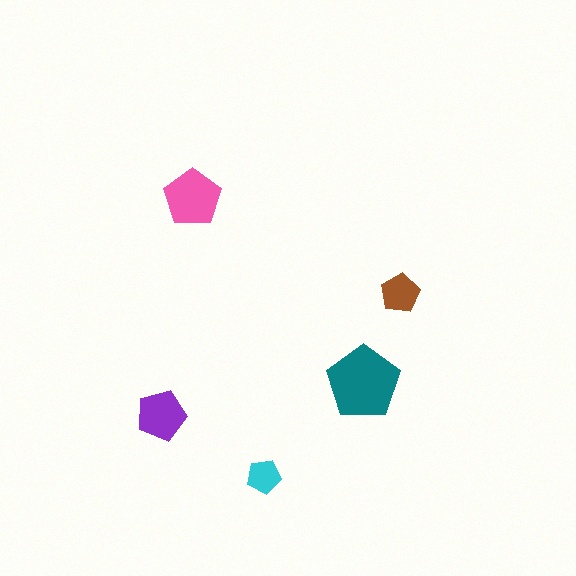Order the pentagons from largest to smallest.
the teal one, the pink one, the purple one, the brown one, the cyan one.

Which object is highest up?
The pink pentagon is topmost.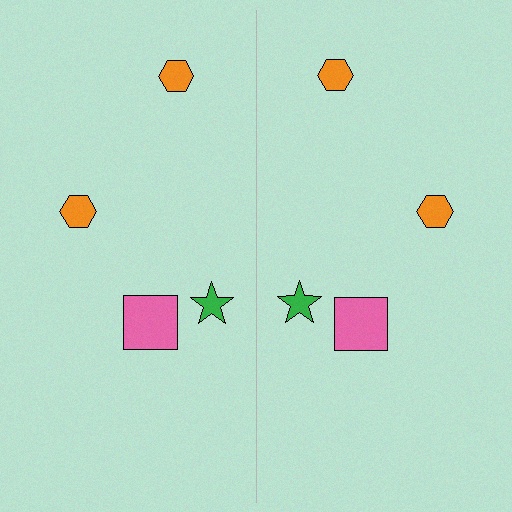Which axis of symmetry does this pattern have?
The pattern has a vertical axis of symmetry running through the center of the image.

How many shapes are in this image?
There are 8 shapes in this image.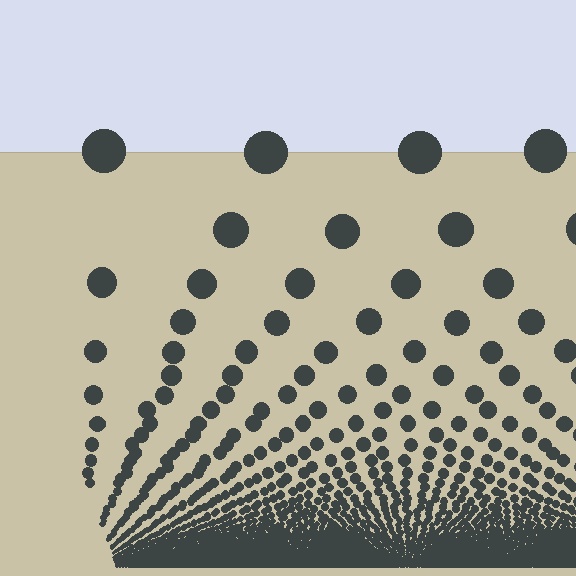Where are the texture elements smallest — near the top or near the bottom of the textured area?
Near the bottom.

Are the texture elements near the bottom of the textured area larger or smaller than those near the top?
Smaller. The gradient is inverted — elements near the bottom are smaller and denser.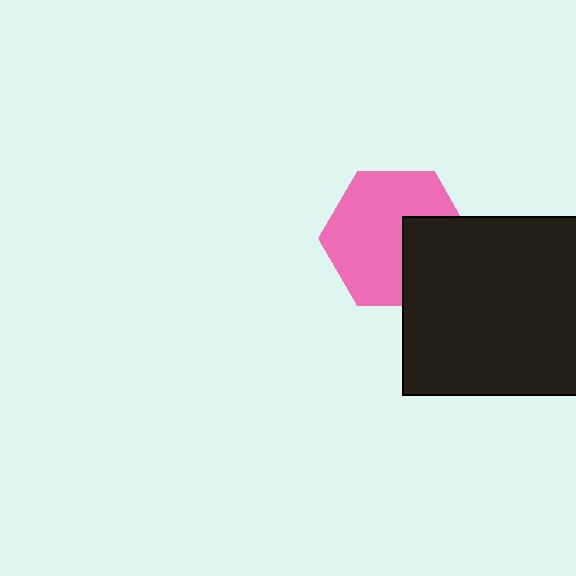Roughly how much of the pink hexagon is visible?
Most of it is visible (roughly 68%).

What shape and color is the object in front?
The object in front is a black rectangle.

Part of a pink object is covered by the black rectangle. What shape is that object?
It is a hexagon.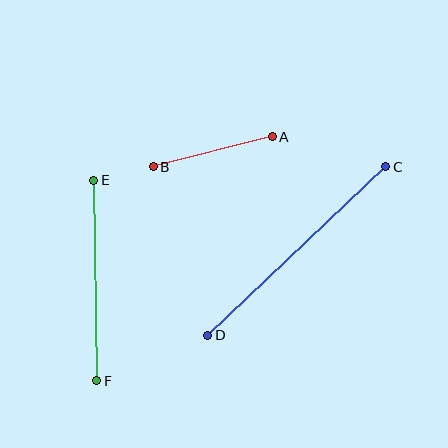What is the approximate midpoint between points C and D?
The midpoint is at approximately (297, 251) pixels.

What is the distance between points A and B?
The distance is approximately 123 pixels.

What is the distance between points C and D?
The distance is approximately 245 pixels.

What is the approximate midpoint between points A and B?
The midpoint is at approximately (213, 152) pixels.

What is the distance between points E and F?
The distance is approximately 201 pixels.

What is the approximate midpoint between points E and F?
The midpoint is at approximately (95, 281) pixels.